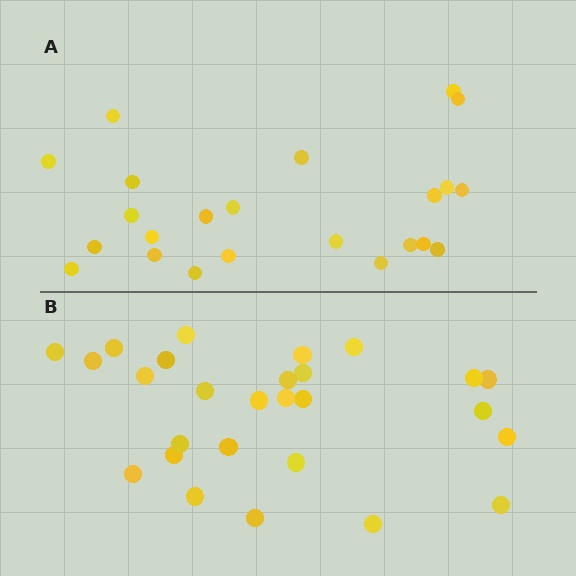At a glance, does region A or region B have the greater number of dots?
Region B (the bottom region) has more dots.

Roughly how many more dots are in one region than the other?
Region B has about 4 more dots than region A.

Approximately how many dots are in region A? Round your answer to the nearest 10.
About 20 dots. (The exact count is 23, which rounds to 20.)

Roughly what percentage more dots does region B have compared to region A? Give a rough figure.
About 15% more.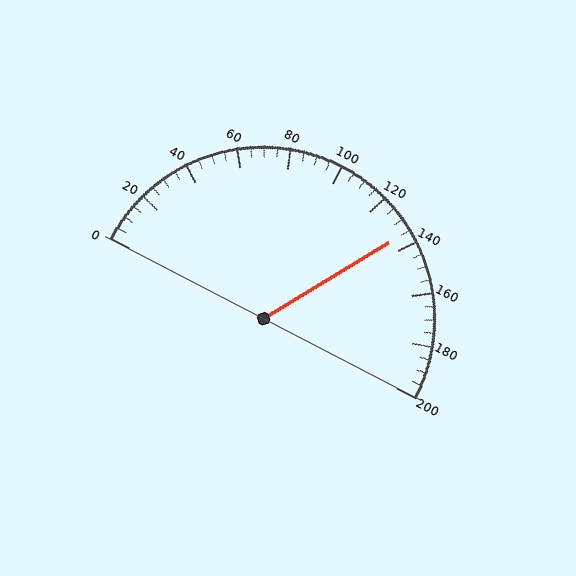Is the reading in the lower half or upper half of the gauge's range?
The reading is in the upper half of the range (0 to 200).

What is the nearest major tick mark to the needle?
The nearest major tick mark is 140.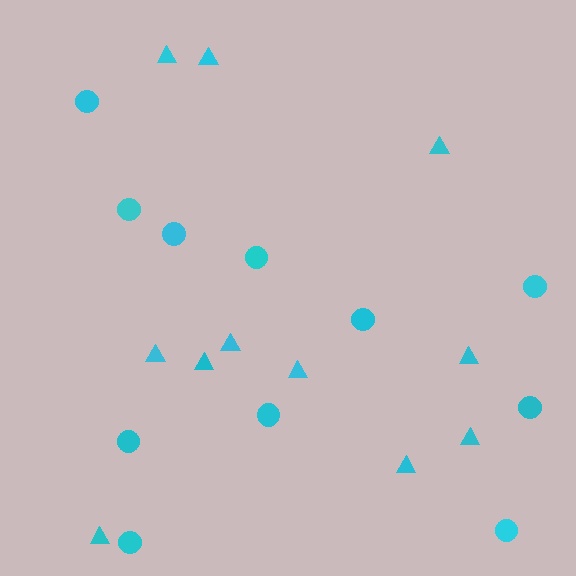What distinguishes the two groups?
There are 2 groups: one group of circles (11) and one group of triangles (11).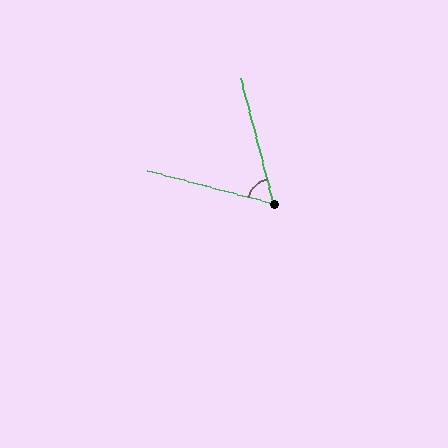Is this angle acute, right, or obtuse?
It is acute.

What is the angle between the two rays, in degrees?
Approximately 61 degrees.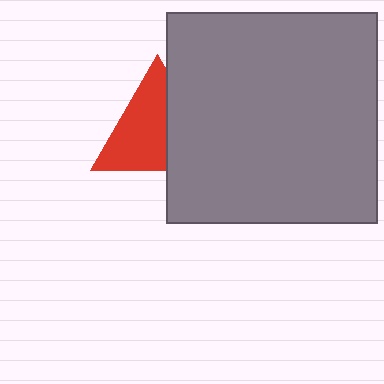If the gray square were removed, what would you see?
You would see the complete red triangle.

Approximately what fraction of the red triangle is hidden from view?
Roughly 39% of the red triangle is hidden behind the gray square.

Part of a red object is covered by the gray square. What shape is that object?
It is a triangle.